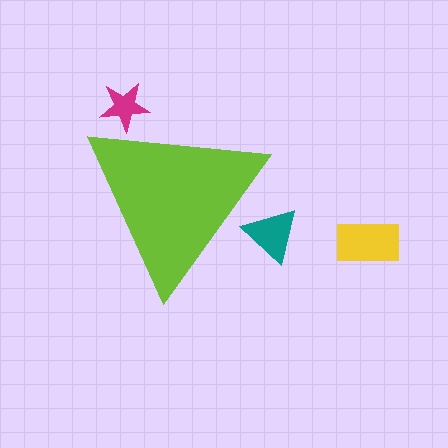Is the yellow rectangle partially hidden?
No, the yellow rectangle is fully visible.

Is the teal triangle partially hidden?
Yes, the teal triangle is partially hidden behind the lime triangle.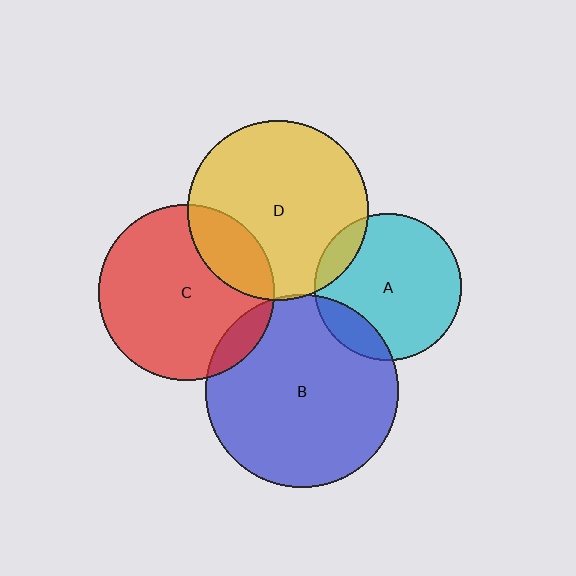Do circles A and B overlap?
Yes.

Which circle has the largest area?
Circle B (blue).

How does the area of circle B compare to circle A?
Approximately 1.7 times.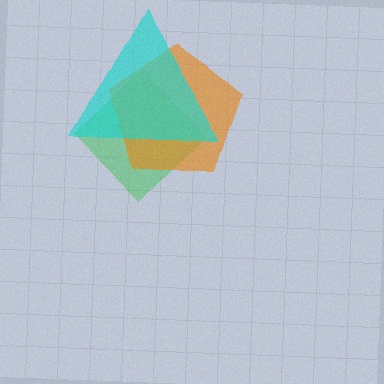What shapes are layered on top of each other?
The layered shapes are: a green diamond, an orange pentagon, a cyan triangle.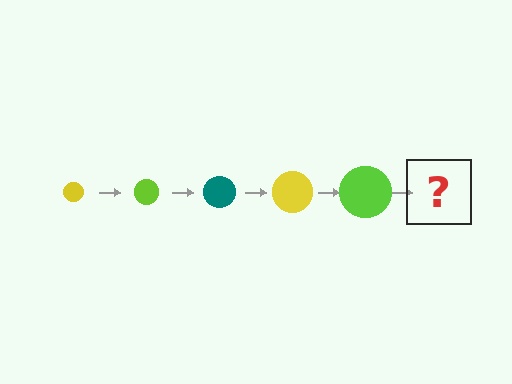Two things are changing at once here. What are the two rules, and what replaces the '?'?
The two rules are that the circle grows larger each step and the color cycles through yellow, lime, and teal. The '?' should be a teal circle, larger than the previous one.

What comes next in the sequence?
The next element should be a teal circle, larger than the previous one.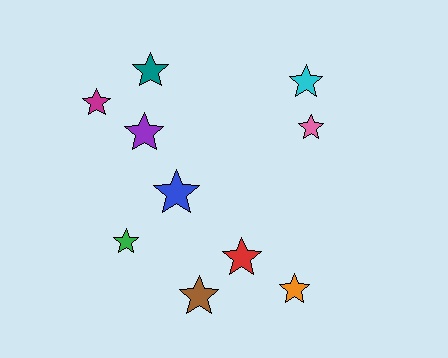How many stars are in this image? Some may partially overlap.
There are 10 stars.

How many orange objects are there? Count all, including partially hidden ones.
There is 1 orange object.